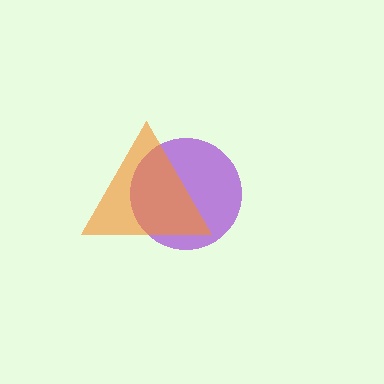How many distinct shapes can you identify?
There are 2 distinct shapes: a purple circle, an orange triangle.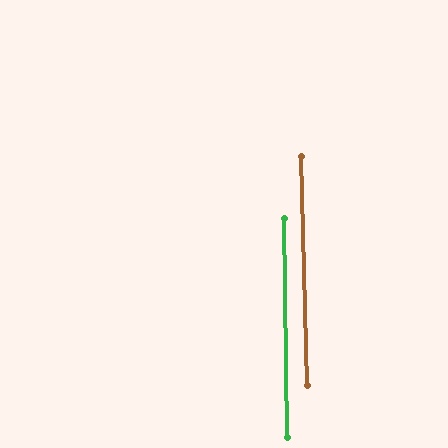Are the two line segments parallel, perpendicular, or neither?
Parallel — their directions differ by only 0.6°.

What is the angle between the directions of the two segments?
Approximately 1 degree.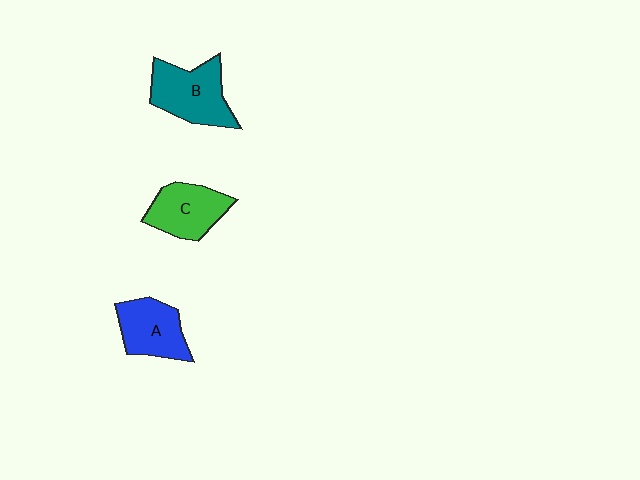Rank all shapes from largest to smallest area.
From largest to smallest: B (teal), C (green), A (blue).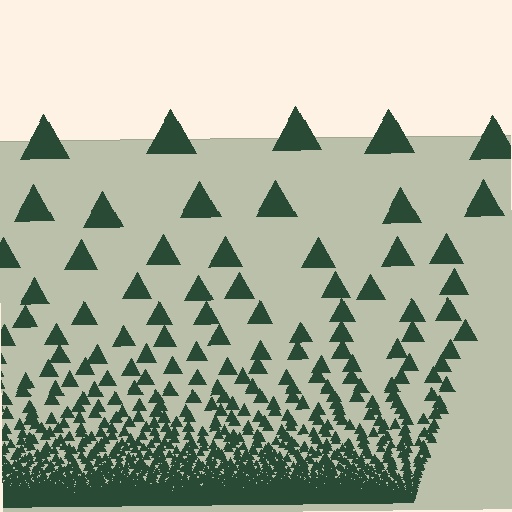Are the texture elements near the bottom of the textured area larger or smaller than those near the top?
Smaller. The gradient is inverted — elements near the bottom are smaller and denser.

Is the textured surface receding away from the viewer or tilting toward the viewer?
The surface appears to tilt toward the viewer. Texture elements get larger and sparser toward the top.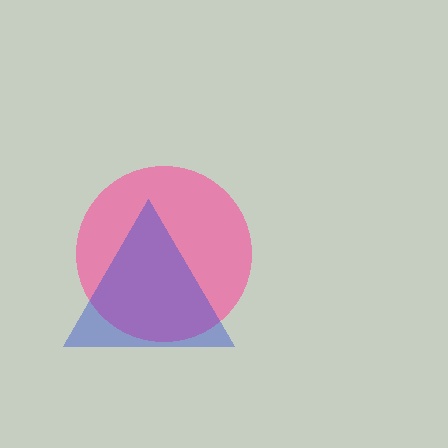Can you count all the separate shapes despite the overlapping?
Yes, there are 2 separate shapes.